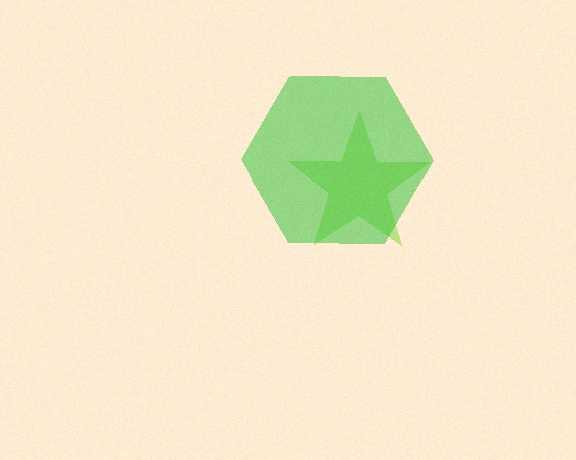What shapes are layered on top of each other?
The layered shapes are: a lime star, a green hexagon.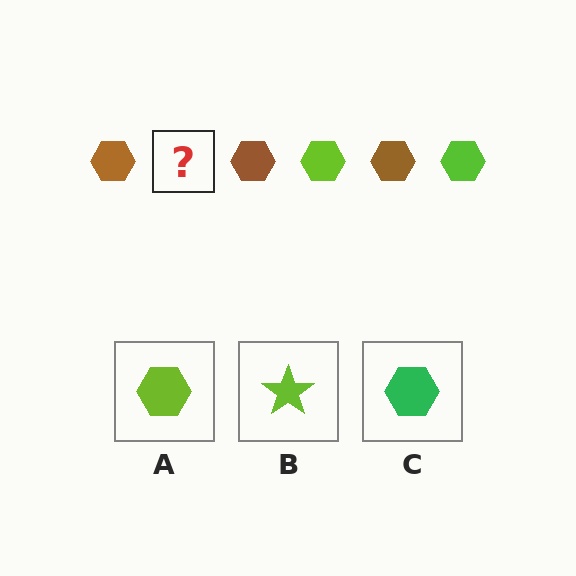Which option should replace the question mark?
Option A.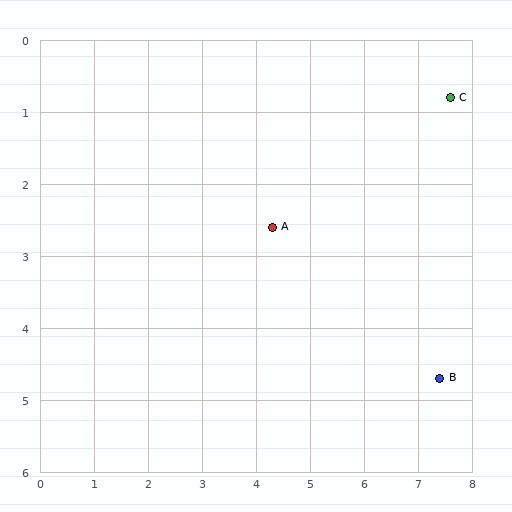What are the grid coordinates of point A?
Point A is at approximately (4.3, 2.6).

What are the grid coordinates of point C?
Point C is at approximately (7.6, 0.8).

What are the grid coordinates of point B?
Point B is at approximately (7.4, 4.7).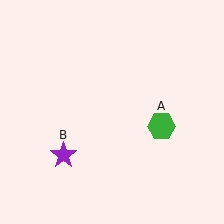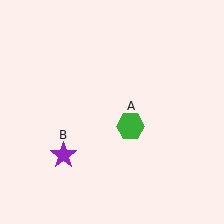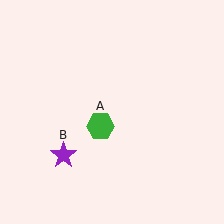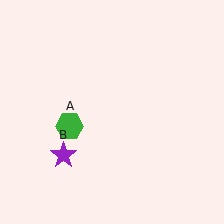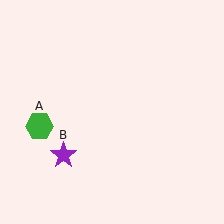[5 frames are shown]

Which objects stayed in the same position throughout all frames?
Purple star (object B) remained stationary.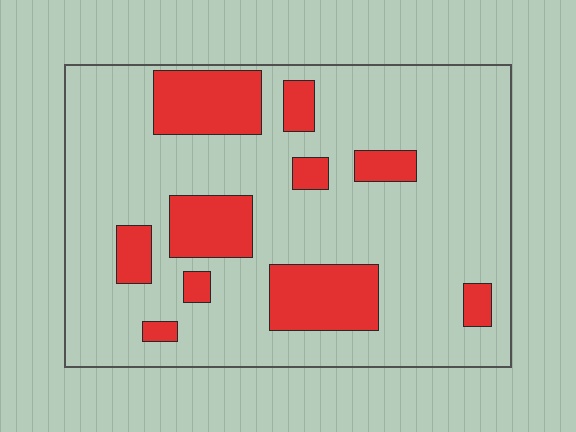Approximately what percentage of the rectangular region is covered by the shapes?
Approximately 20%.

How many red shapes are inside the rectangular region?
10.